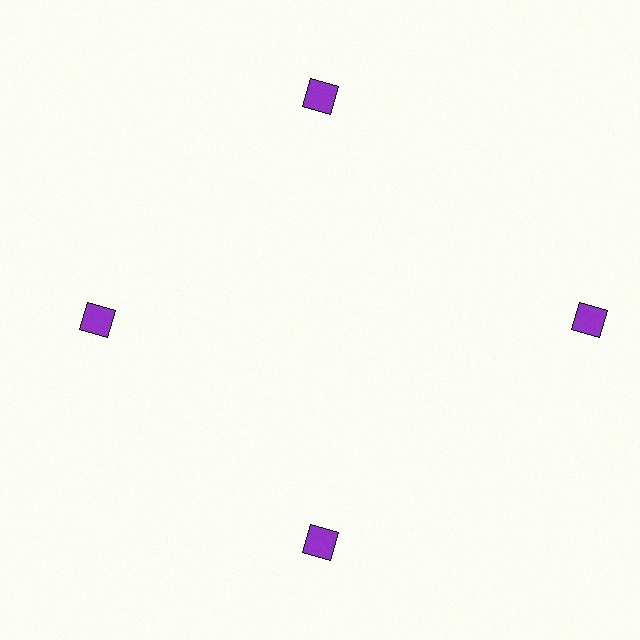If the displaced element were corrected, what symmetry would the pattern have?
It would have 4-fold rotational symmetry — the pattern would map onto itself every 90 degrees.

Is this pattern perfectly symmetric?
No. The 4 purple diamonds are arranged in a ring, but one element near the 3 o'clock position is pushed outward from the center, breaking the 4-fold rotational symmetry.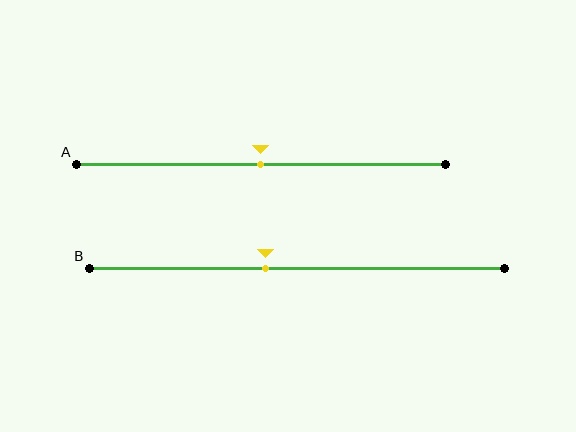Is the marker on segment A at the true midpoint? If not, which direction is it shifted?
Yes, the marker on segment A is at the true midpoint.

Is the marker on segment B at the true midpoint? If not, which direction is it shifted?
No, the marker on segment B is shifted to the left by about 8% of the segment length.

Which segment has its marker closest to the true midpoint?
Segment A has its marker closest to the true midpoint.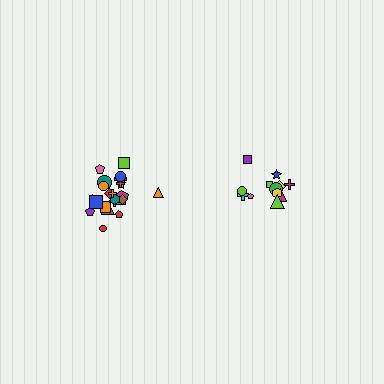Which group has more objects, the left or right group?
The left group.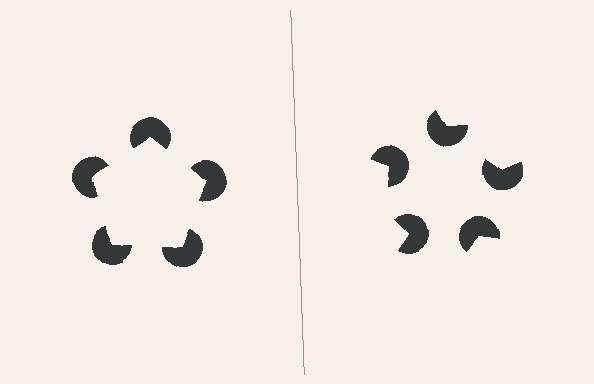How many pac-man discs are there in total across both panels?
10 — 5 on each side.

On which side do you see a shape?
An illusory pentagon appears on the left side. On the right side the wedge cuts are rotated, so no coherent shape forms.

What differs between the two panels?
The pac-man discs are positioned identically on both sides; only the wedge orientations differ. On the left they align to a pentagon; on the right they are misaligned.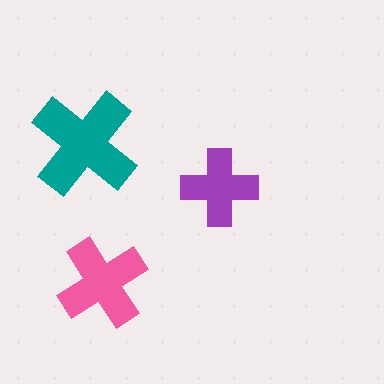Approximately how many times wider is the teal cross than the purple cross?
About 1.5 times wider.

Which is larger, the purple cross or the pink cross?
The pink one.